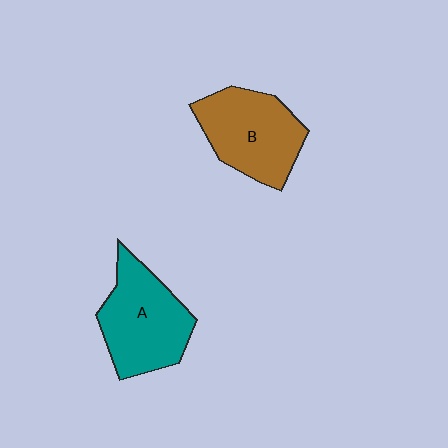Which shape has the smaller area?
Shape B (brown).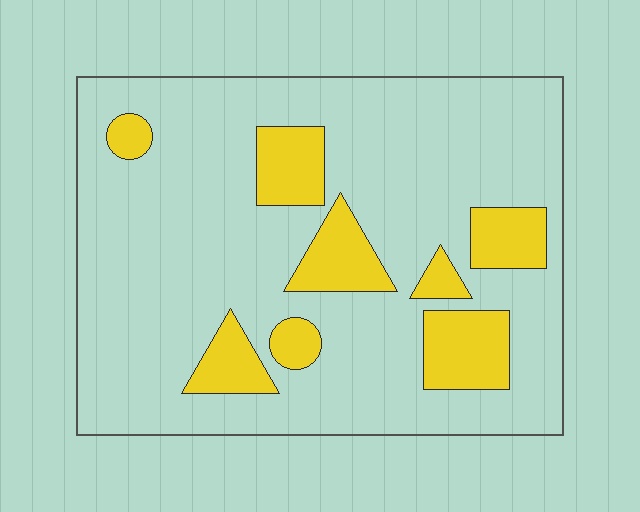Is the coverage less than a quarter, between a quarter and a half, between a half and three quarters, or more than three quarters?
Less than a quarter.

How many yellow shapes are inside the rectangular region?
8.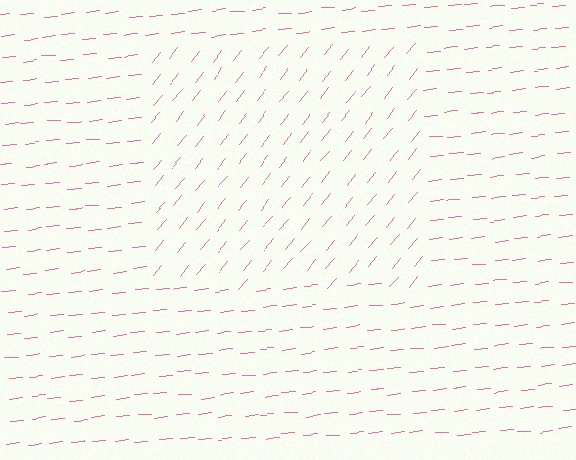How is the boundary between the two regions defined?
The boundary is defined purely by a change in line orientation (approximately 45 degrees difference). All lines are the same color and thickness.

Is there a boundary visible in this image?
Yes, there is a texture boundary formed by a change in line orientation.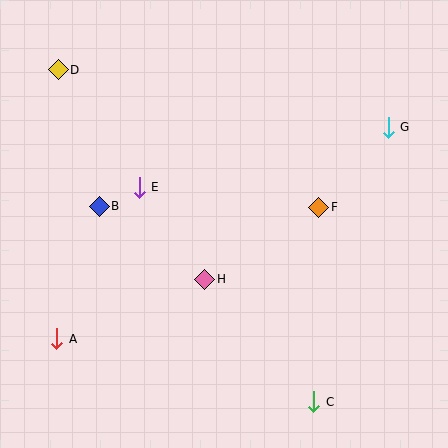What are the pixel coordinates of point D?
Point D is at (58, 70).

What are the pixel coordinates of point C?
Point C is at (314, 402).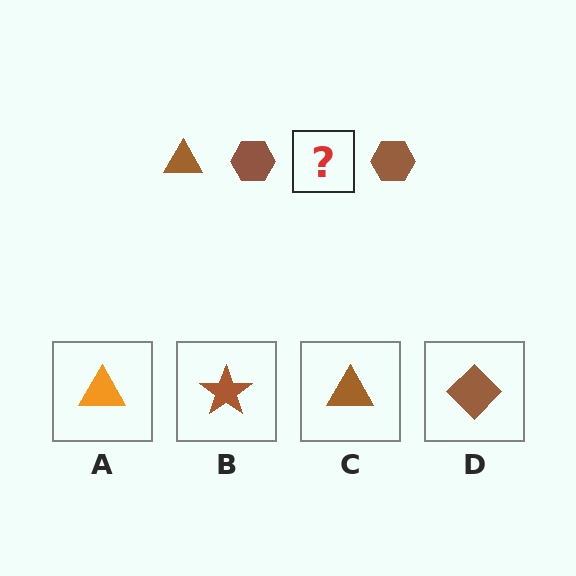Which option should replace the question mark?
Option C.